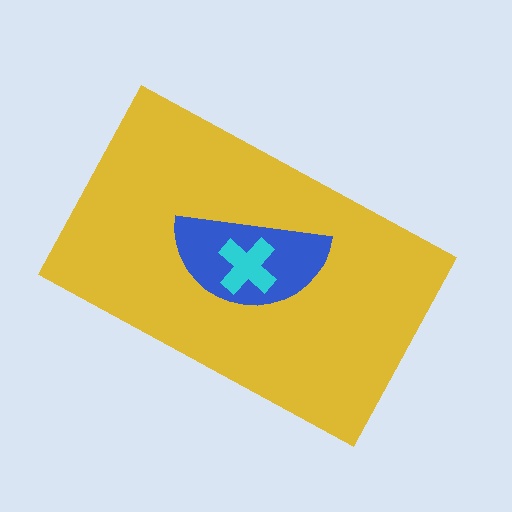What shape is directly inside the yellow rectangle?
The blue semicircle.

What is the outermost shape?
The yellow rectangle.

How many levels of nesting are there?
3.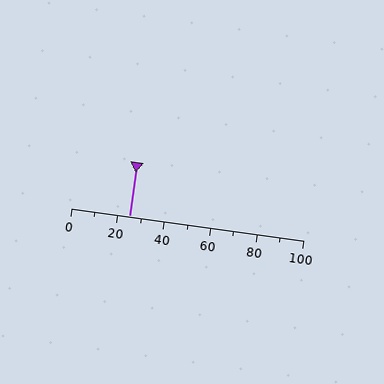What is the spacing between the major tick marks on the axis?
The major ticks are spaced 20 apart.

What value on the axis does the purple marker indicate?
The marker indicates approximately 25.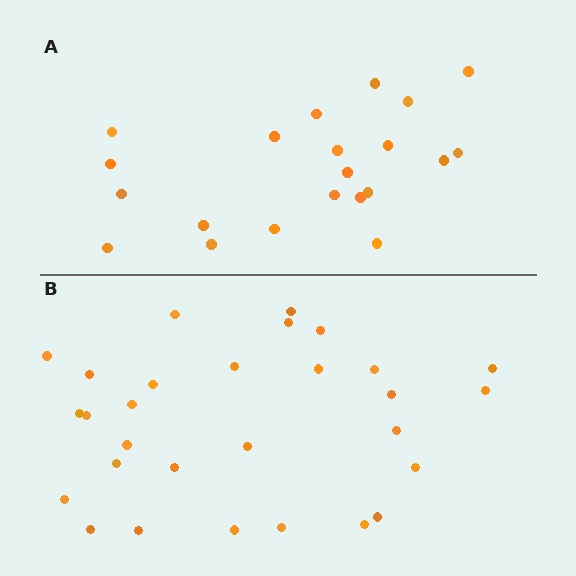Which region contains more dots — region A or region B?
Region B (the bottom region) has more dots.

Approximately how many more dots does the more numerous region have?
Region B has roughly 8 or so more dots than region A.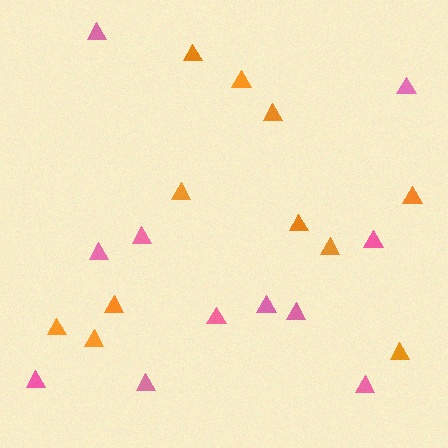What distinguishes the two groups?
There are 2 groups: one group of pink triangles (11) and one group of orange triangles (11).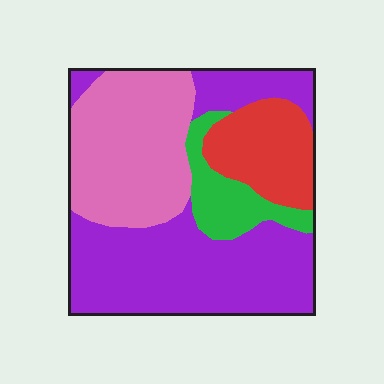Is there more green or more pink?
Pink.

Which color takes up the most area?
Purple, at roughly 45%.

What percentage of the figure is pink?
Pink covers about 30% of the figure.